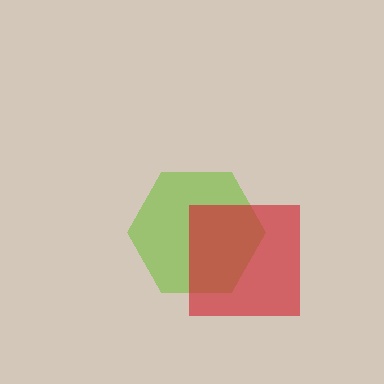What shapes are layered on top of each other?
The layered shapes are: a lime hexagon, a red square.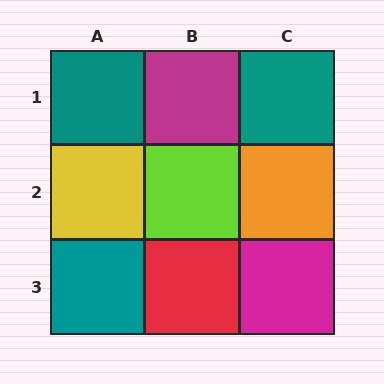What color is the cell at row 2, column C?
Orange.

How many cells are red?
1 cell is red.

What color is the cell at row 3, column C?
Magenta.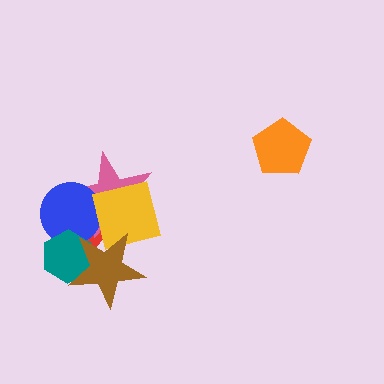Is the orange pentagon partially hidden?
No, no other shape covers it.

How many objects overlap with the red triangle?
5 objects overlap with the red triangle.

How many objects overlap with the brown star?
4 objects overlap with the brown star.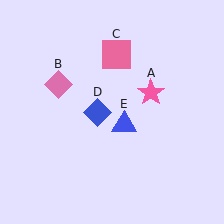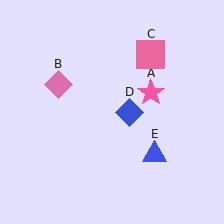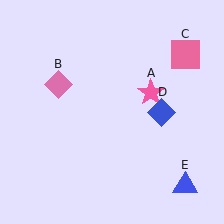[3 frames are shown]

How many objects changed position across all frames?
3 objects changed position: pink square (object C), blue diamond (object D), blue triangle (object E).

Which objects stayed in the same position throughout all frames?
Pink star (object A) and pink diamond (object B) remained stationary.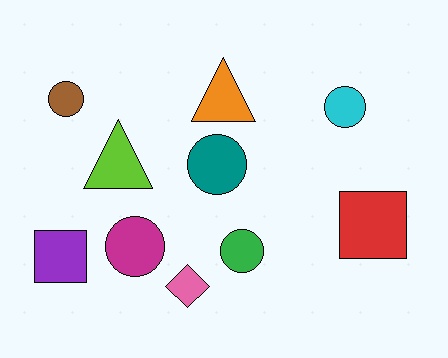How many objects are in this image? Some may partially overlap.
There are 10 objects.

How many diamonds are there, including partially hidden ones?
There is 1 diamond.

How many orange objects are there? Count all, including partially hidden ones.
There is 1 orange object.